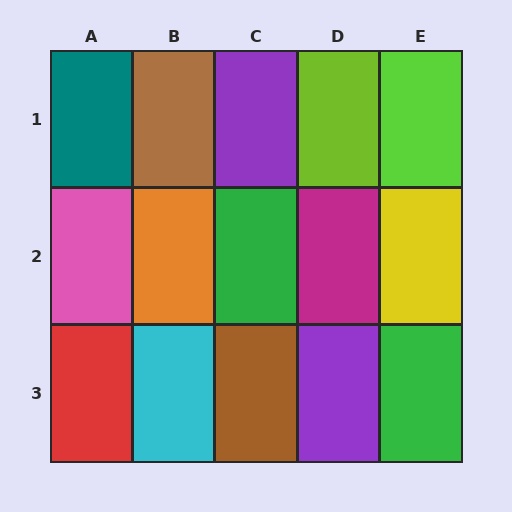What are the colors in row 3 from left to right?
Red, cyan, brown, purple, green.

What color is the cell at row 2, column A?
Pink.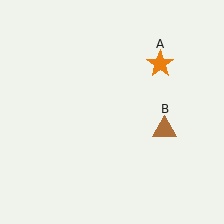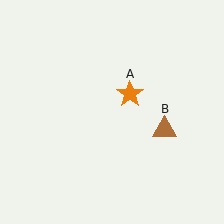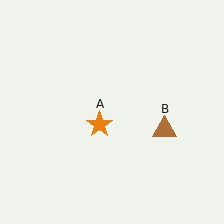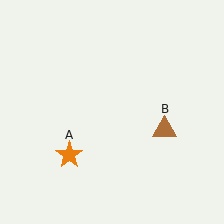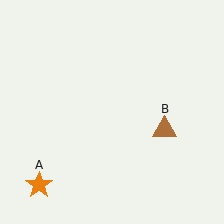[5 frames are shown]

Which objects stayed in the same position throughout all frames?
Brown triangle (object B) remained stationary.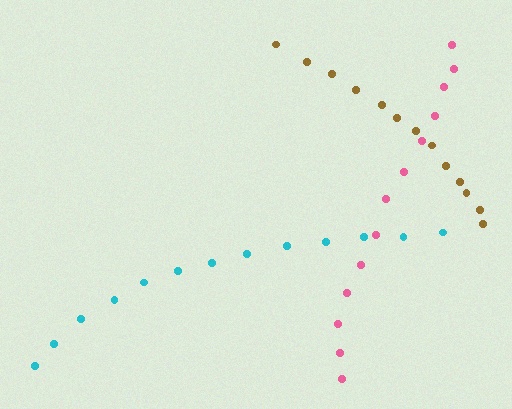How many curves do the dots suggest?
There are 3 distinct paths.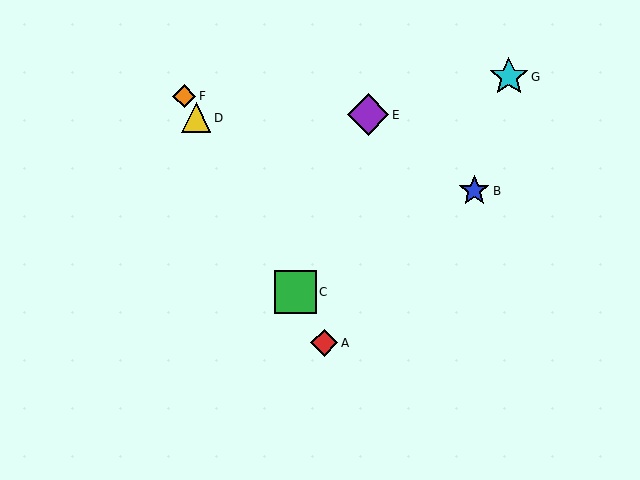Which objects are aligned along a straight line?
Objects A, C, D, F are aligned along a straight line.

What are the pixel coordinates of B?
Object B is at (474, 191).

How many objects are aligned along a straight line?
4 objects (A, C, D, F) are aligned along a straight line.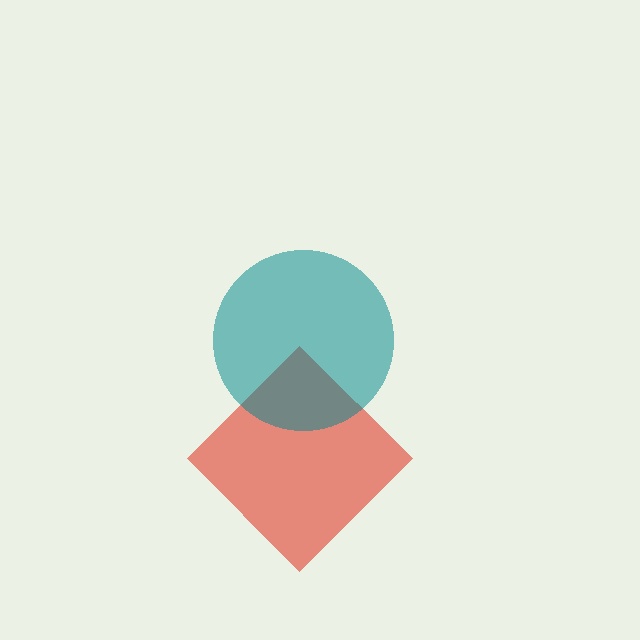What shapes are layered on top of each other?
The layered shapes are: a red diamond, a teal circle.